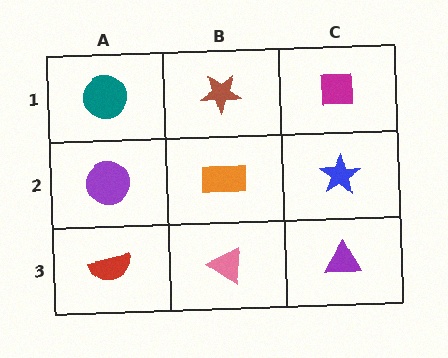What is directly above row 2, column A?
A teal circle.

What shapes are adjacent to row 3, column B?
An orange rectangle (row 2, column B), a red semicircle (row 3, column A), a purple triangle (row 3, column C).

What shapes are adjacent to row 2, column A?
A teal circle (row 1, column A), a red semicircle (row 3, column A), an orange rectangle (row 2, column B).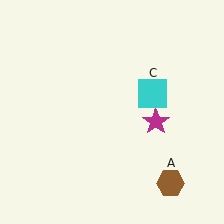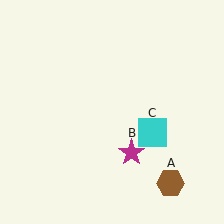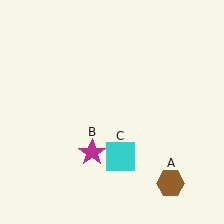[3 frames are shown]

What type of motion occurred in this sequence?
The magenta star (object B), cyan square (object C) rotated clockwise around the center of the scene.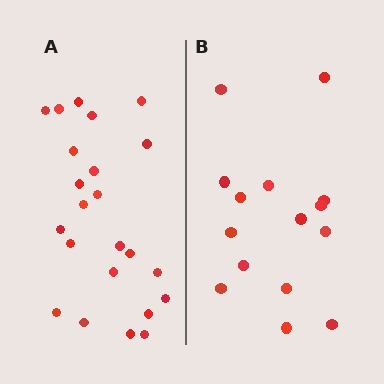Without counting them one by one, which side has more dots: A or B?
Region A (the left region) has more dots.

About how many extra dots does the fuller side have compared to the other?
Region A has roughly 8 or so more dots than region B.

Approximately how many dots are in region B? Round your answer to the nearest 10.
About 20 dots. (The exact count is 15, which rounds to 20.)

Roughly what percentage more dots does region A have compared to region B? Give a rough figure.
About 55% more.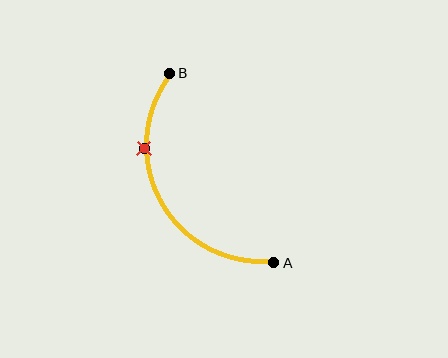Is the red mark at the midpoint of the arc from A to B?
No. The red mark lies on the arc but is closer to endpoint B. The arc midpoint would be at the point on the curve equidistant along the arc from both A and B.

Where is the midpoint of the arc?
The arc midpoint is the point on the curve farthest from the straight line joining A and B. It sits to the left of that line.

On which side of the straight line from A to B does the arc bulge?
The arc bulges to the left of the straight line connecting A and B.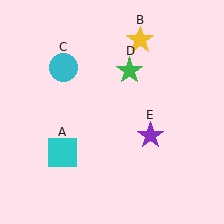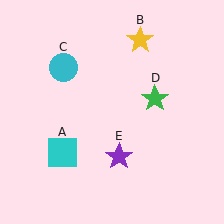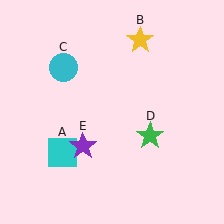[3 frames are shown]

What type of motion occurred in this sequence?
The green star (object D), purple star (object E) rotated clockwise around the center of the scene.